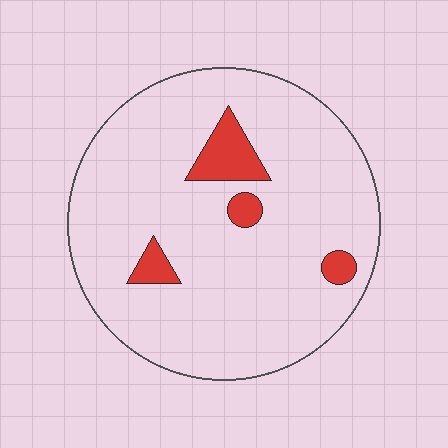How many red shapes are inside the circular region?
4.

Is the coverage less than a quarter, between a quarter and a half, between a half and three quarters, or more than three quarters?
Less than a quarter.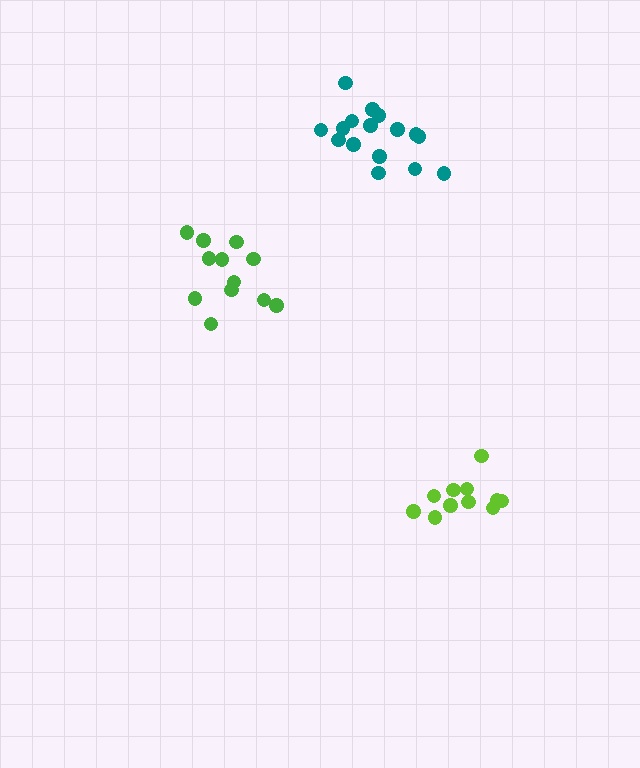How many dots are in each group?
Group 1: 12 dots, Group 2: 11 dots, Group 3: 16 dots (39 total).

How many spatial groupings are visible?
There are 3 spatial groupings.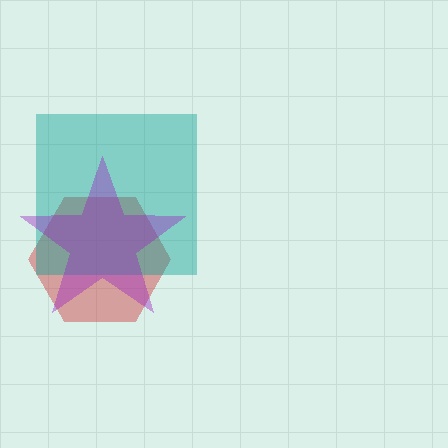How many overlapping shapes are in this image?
There are 3 overlapping shapes in the image.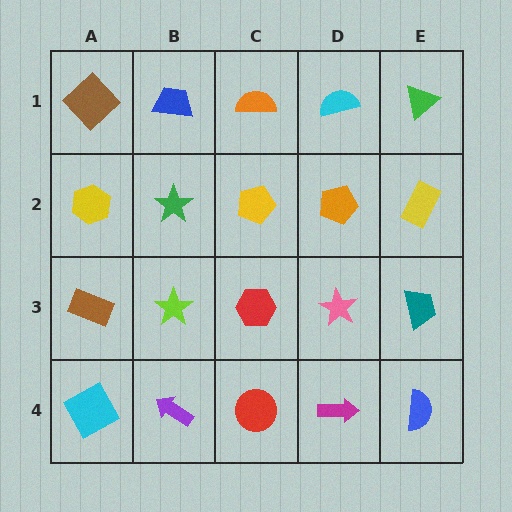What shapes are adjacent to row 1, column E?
A yellow rectangle (row 2, column E), a cyan semicircle (row 1, column D).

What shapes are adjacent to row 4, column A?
A brown rectangle (row 3, column A), a purple arrow (row 4, column B).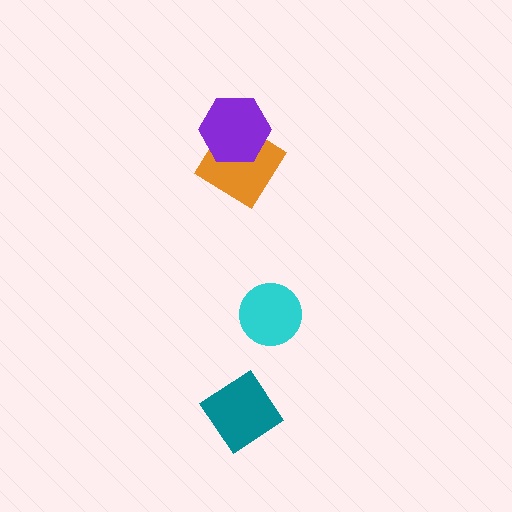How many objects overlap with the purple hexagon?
1 object overlaps with the purple hexagon.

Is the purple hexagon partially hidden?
No, no other shape covers it.